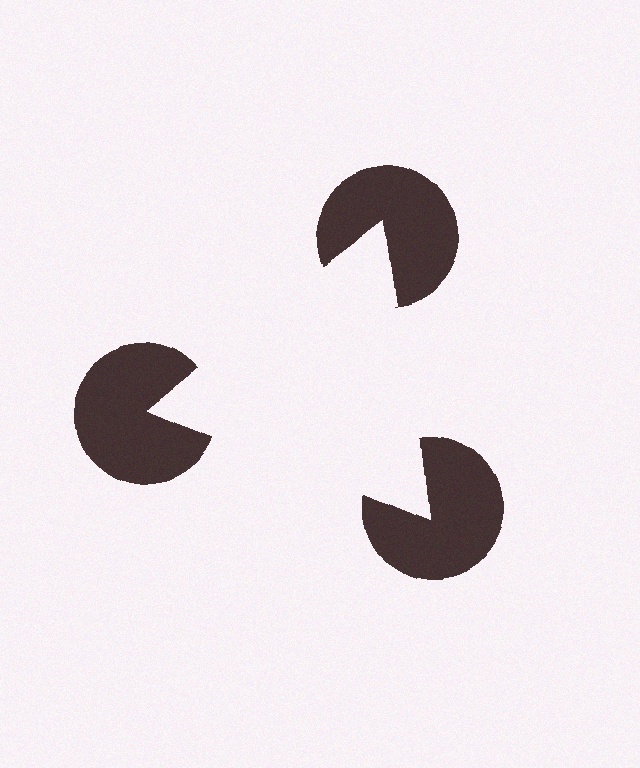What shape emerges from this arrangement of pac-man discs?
An illusory triangle — its edges are inferred from the aligned wedge cuts in the pac-man discs, not physically drawn.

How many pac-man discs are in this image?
There are 3 — one at each vertex of the illusory triangle.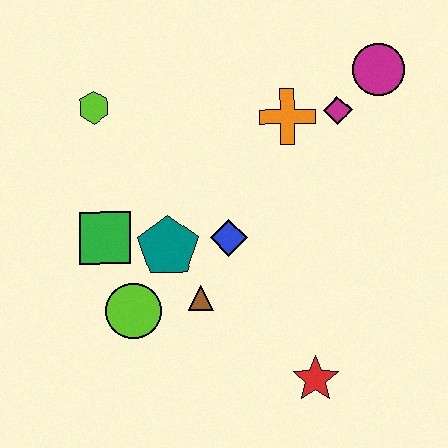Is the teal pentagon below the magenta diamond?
Yes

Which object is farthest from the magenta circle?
The lime circle is farthest from the magenta circle.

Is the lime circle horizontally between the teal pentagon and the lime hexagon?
Yes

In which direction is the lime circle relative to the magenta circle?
The lime circle is to the left of the magenta circle.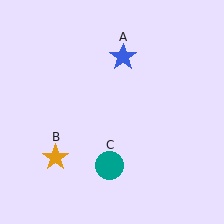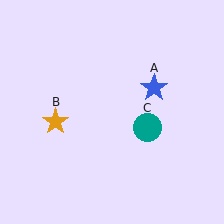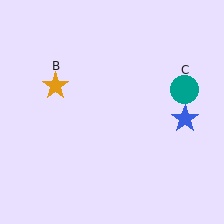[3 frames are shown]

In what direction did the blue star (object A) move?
The blue star (object A) moved down and to the right.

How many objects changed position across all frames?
3 objects changed position: blue star (object A), orange star (object B), teal circle (object C).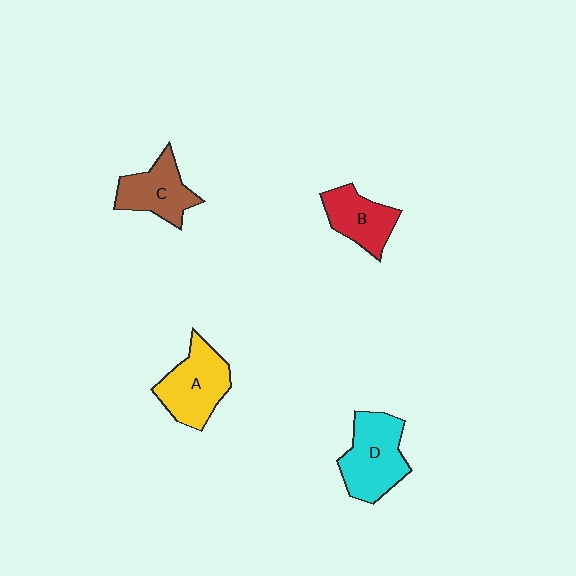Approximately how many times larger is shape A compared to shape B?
Approximately 1.3 times.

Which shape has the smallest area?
Shape B (red).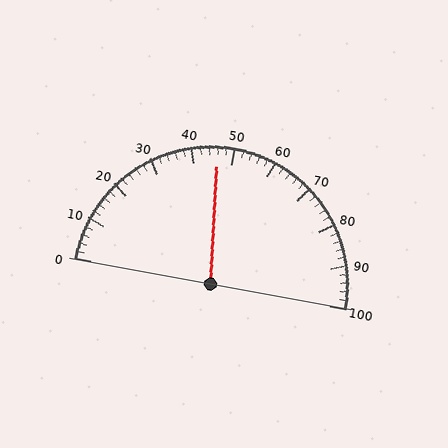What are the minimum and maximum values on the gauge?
The gauge ranges from 0 to 100.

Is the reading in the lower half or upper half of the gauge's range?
The reading is in the lower half of the range (0 to 100).